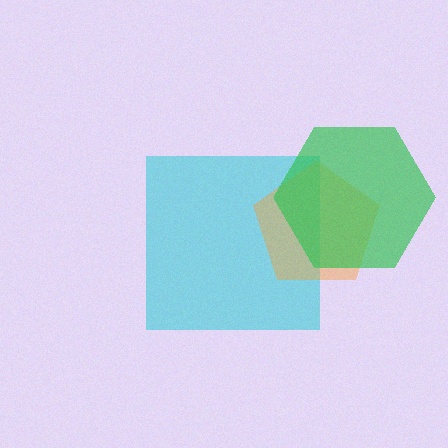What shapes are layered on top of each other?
The layered shapes are: a cyan square, an orange pentagon, a green hexagon.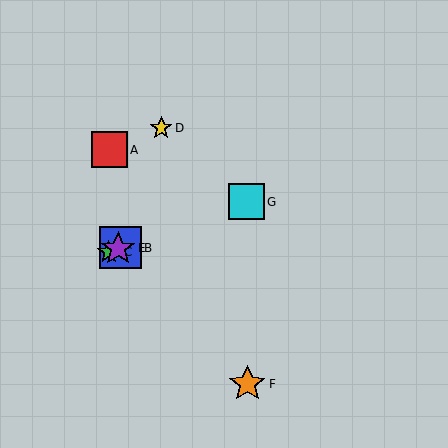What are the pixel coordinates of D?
Object D is at (161, 128).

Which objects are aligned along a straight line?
Objects B, C, E, G are aligned along a straight line.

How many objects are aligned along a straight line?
4 objects (B, C, E, G) are aligned along a straight line.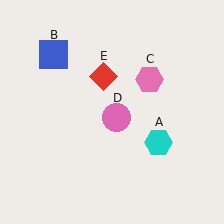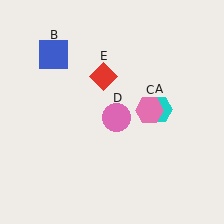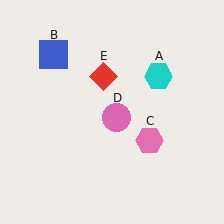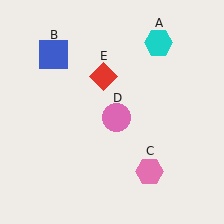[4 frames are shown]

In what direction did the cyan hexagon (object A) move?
The cyan hexagon (object A) moved up.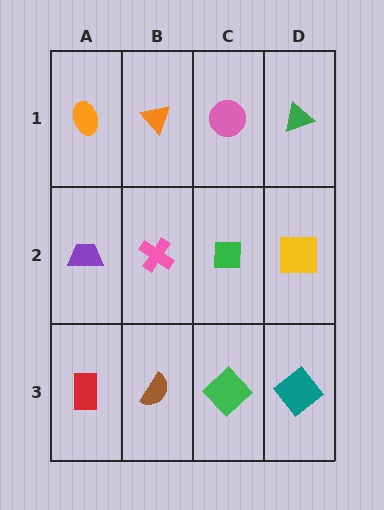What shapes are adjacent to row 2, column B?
An orange triangle (row 1, column B), a brown semicircle (row 3, column B), a purple trapezoid (row 2, column A), a green square (row 2, column C).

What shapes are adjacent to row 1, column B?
A pink cross (row 2, column B), an orange ellipse (row 1, column A), a pink circle (row 1, column C).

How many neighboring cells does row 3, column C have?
3.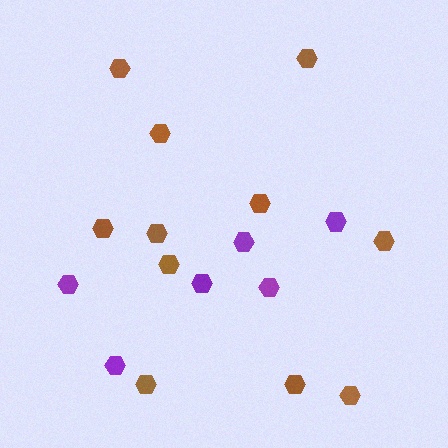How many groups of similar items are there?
There are 2 groups: one group of purple hexagons (6) and one group of brown hexagons (11).